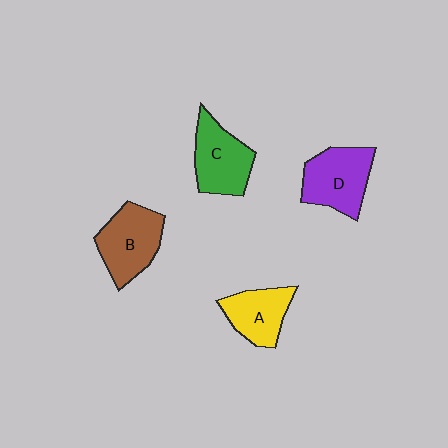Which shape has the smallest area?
Shape A (yellow).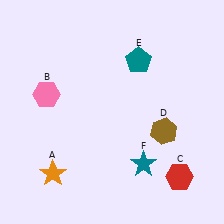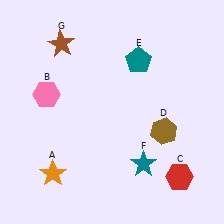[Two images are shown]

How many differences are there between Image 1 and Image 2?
There is 1 difference between the two images.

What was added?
A brown star (G) was added in Image 2.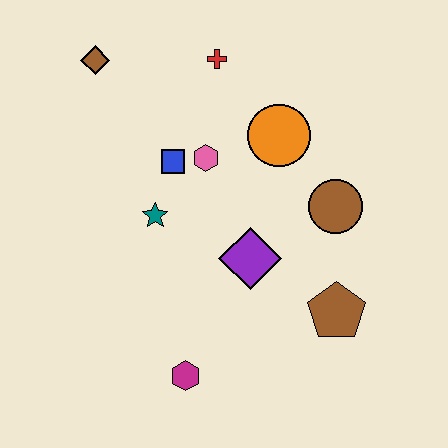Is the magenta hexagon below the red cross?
Yes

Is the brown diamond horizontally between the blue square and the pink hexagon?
No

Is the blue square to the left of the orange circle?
Yes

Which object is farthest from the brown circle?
The brown diamond is farthest from the brown circle.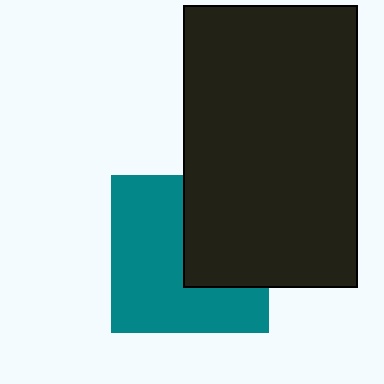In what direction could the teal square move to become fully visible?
The teal square could move left. That would shift it out from behind the black rectangle entirely.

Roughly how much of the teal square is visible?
About half of it is visible (roughly 61%).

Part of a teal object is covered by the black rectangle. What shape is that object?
It is a square.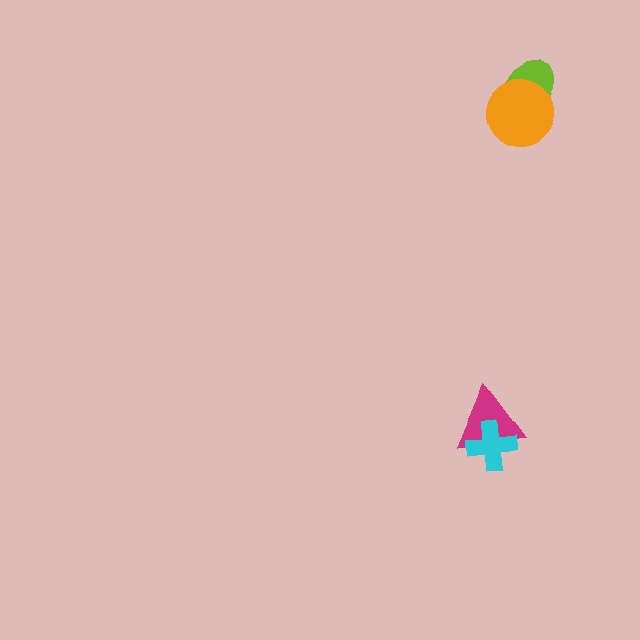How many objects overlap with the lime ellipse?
1 object overlaps with the lime ellipse.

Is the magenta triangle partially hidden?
Yes, it is partially covered by another shape.